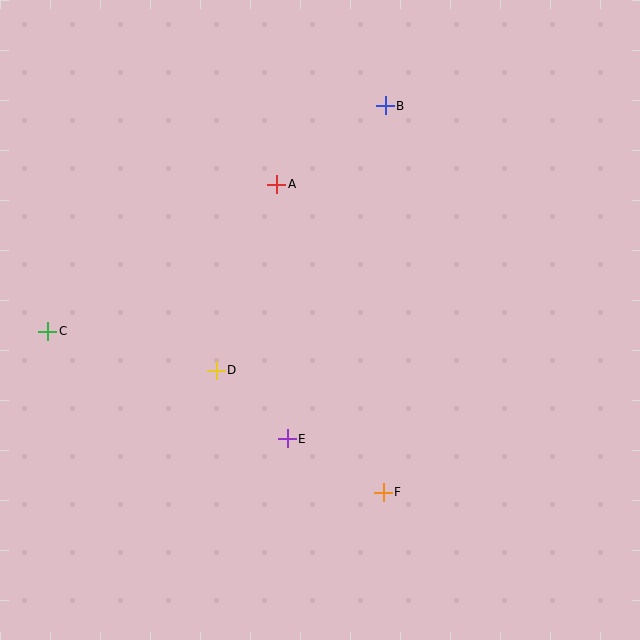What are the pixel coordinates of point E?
Point E is at (287, 439).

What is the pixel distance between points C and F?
The distance between C and F is 372 pixels.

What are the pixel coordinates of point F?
Point F is at (383, 492).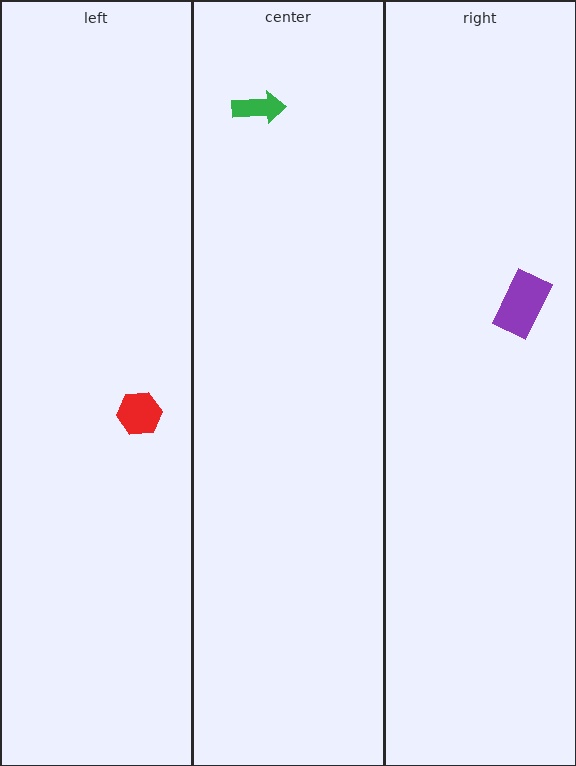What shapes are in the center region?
The green arrow.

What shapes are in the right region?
The purple rectangle.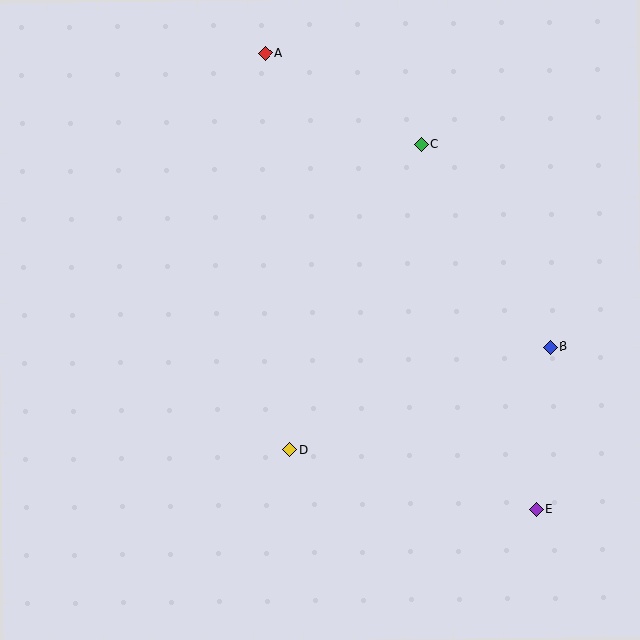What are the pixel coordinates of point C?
Point C is at (422, 144).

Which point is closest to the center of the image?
Point D at (290, 450) is closest to the center.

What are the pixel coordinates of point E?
Point E is at (536, 509).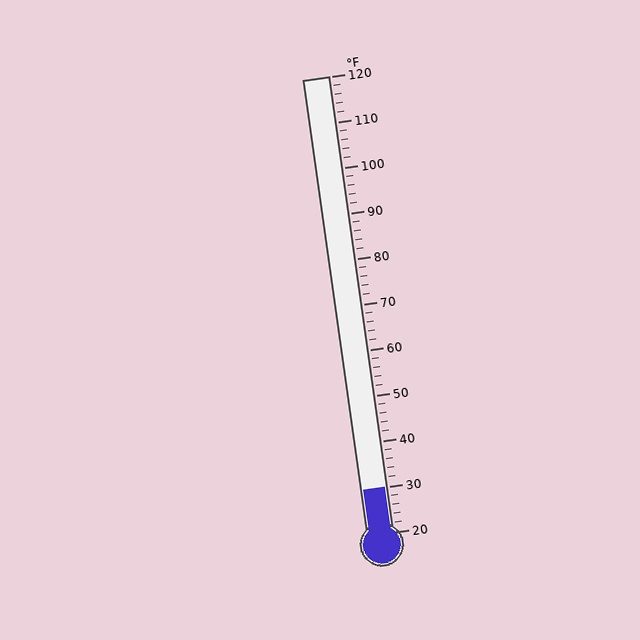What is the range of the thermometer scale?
The thermometer scale ranges from 20°F to 120°F.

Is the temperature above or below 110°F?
The temperature is below 110°F.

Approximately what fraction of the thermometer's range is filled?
The thermometer is filled to approximately 10% of its range.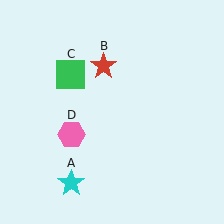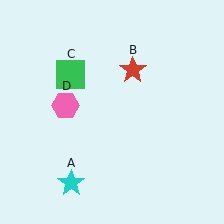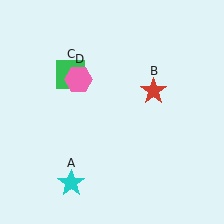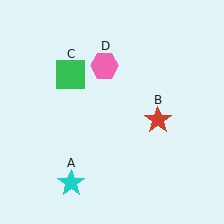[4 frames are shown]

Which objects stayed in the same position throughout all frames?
Cyan star (object A) and green square (object C) remained stationary.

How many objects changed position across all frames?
2 objects changed position: red star (object B), pink hexagon (object D).